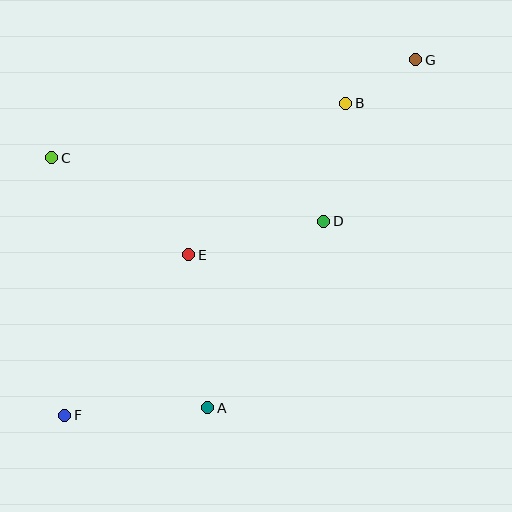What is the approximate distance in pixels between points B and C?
The distance between B and C is approximately 299 pixels.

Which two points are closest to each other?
Points B and G are closest to each other.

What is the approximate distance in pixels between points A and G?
The distance between A and G is approximately 405 pixels.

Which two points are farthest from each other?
Points F and G are farthest from each other.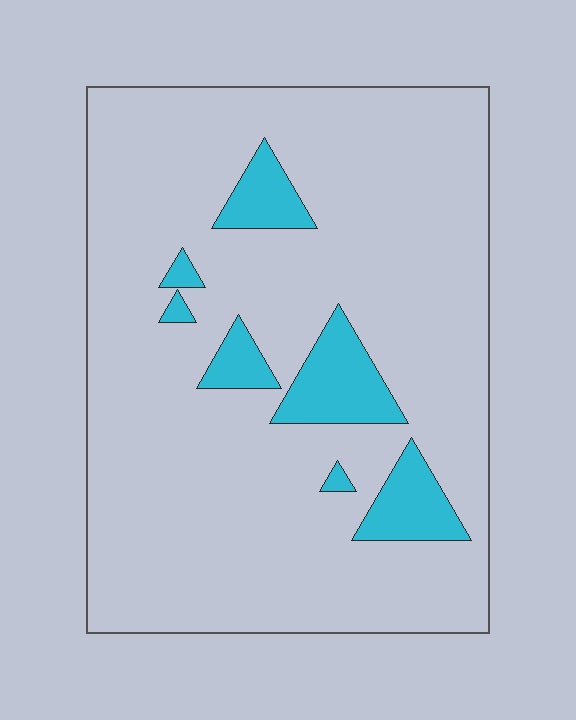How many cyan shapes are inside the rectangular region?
7.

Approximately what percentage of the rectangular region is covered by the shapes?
Approximately 10%.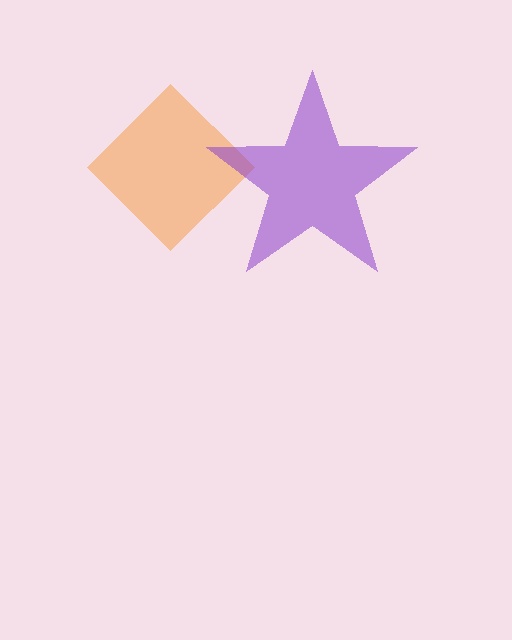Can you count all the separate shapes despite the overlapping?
Yes, there are 2 separate shapes.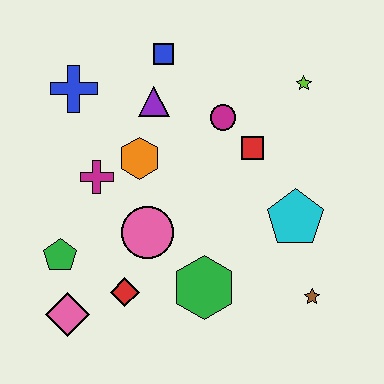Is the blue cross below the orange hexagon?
No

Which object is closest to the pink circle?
The red diamond is closest to the pink circle.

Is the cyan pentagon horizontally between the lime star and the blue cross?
Yes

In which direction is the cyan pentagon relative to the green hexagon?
The cyan pentagon is to the right of the green hexagon.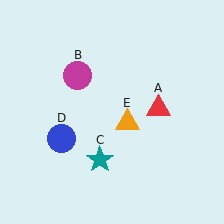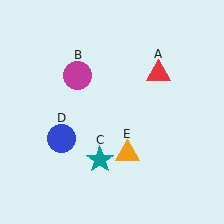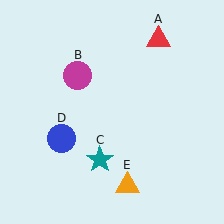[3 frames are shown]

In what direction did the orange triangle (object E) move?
The orange triangle (object E) moved down.